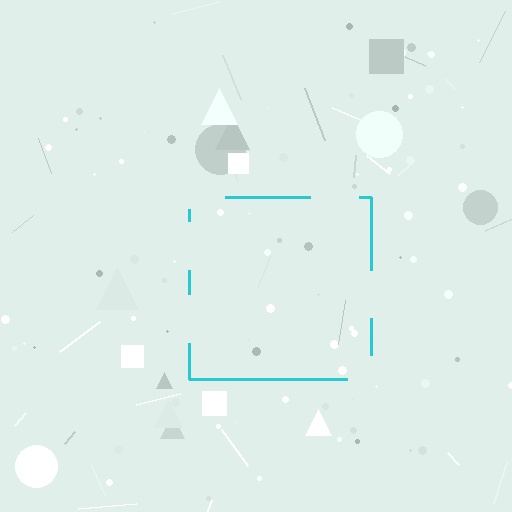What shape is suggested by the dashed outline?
The dashed outline suggests a square.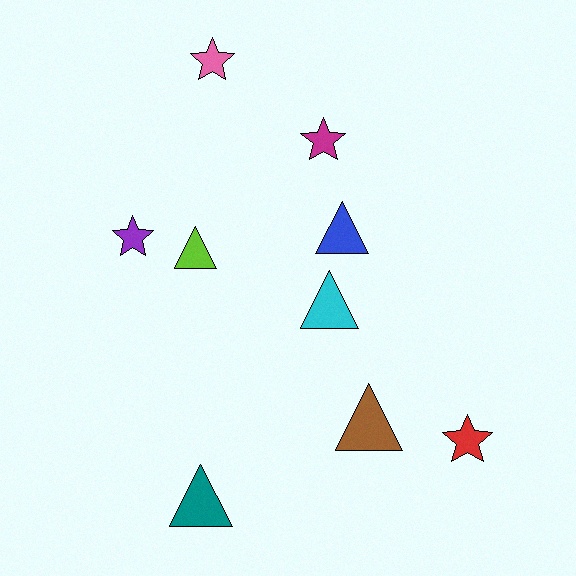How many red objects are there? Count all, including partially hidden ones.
There is 1 red object.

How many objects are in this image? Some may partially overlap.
There are 9 objects.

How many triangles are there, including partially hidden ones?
There are 5 triangles.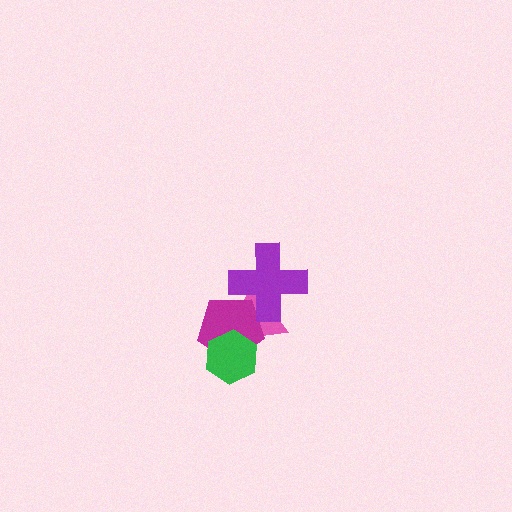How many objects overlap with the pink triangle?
3 objects overlap with the pink triangle.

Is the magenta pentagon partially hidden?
Yes, it is partially covered by another shape.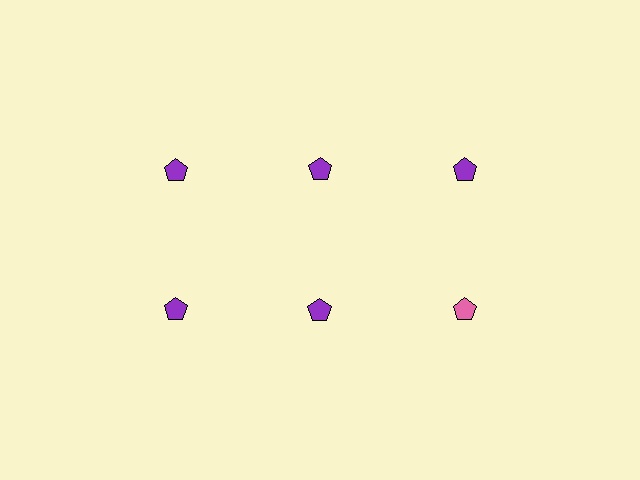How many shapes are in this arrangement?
There are 6 shapes arranged in a grid pattern.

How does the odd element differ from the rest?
It has a different color: pink instead of purple.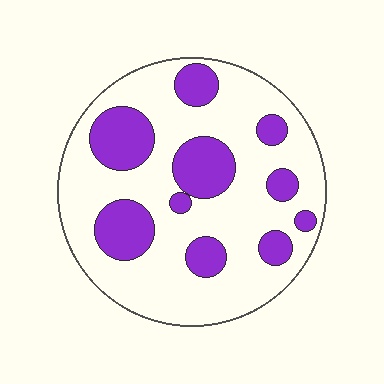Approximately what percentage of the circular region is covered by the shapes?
Approximately 30%.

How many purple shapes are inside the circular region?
10.